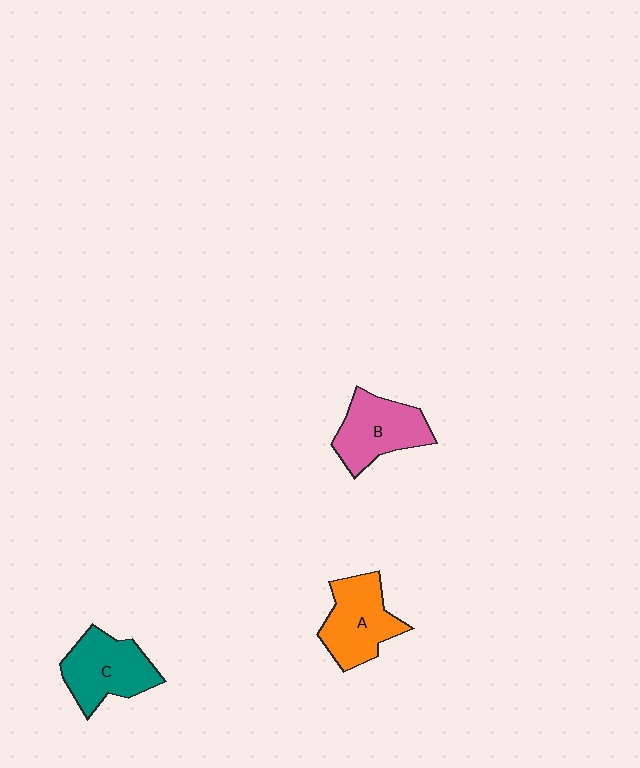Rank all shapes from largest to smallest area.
From largest to smallest: C (teal), A (orange), B (pink).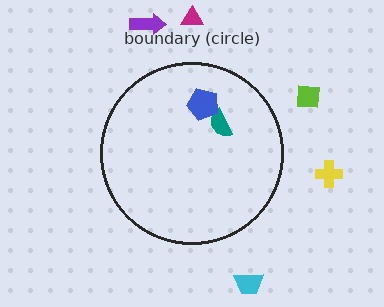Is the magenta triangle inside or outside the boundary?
Outside.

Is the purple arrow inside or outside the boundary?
Outside.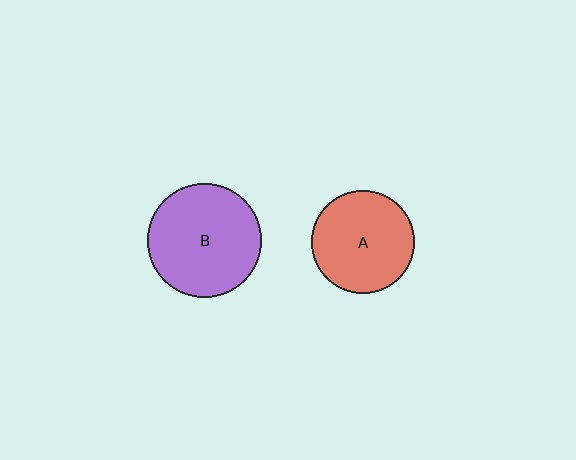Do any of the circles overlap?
No, none of the circles overlap.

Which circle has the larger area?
Circle B (purple).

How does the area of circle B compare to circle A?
Approximately 1.2 times.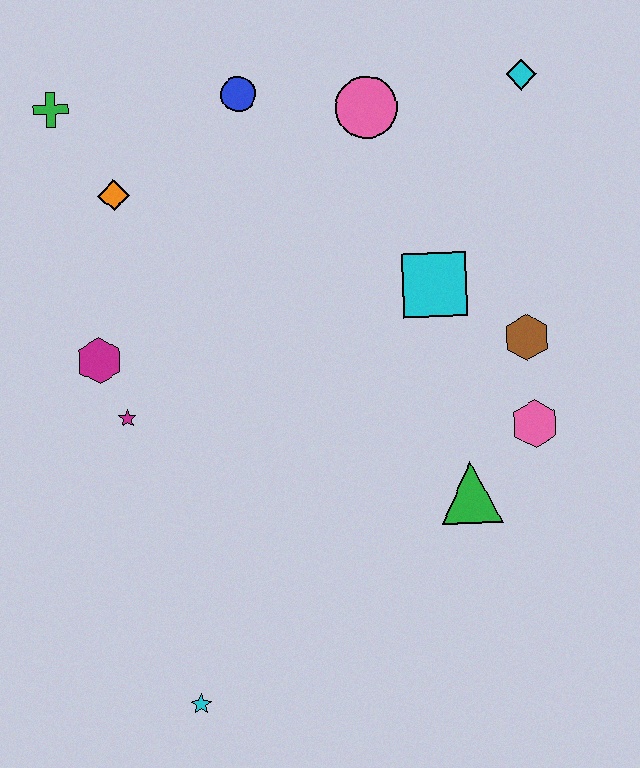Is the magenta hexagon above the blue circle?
No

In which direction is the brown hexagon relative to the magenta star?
The brown hexagon is to the right of the magenta star.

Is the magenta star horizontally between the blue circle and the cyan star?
No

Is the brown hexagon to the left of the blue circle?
No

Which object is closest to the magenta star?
The magenta hexagon is closest to the magenta star.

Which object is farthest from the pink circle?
The cyan star is farthest from the pink circle.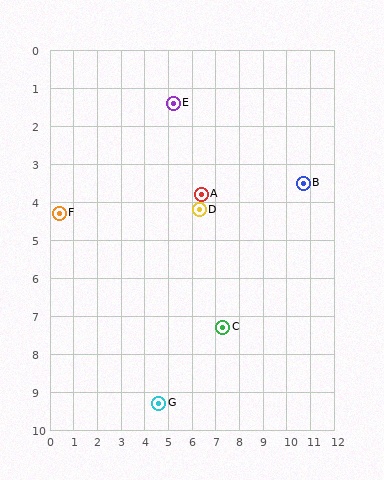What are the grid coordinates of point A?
Point A is at approximately (6.4, 3.8).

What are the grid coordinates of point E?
Point E is at approximately (5.2, 1.4).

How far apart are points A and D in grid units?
Points A and D are about 0.4 grid units apart.